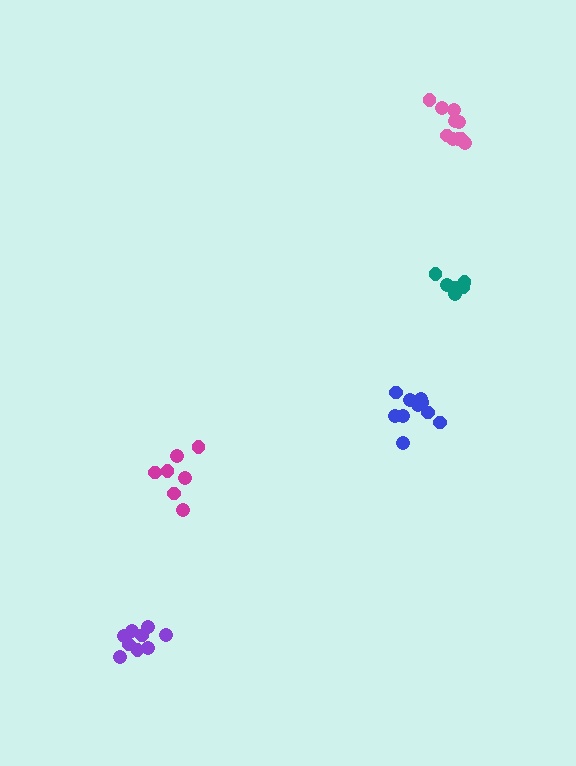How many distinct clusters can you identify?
There are 5 distinct clusters.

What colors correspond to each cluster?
The clusters are colored: purple, magenta, pink, teal, blue.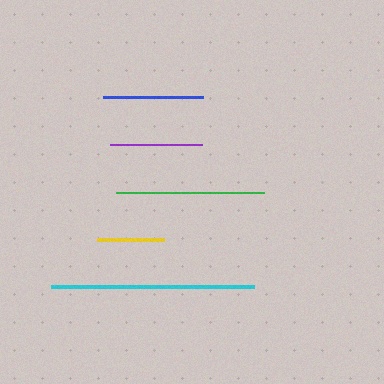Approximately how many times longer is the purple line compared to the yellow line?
The purple line is approximately 1.4 times the length of the yellow line.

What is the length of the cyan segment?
The cyan segment is approximately 203 pixels long.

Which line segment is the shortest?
The yellow line is the shortest at approximately 67 pixels.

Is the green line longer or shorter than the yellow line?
The green line is longer than the yellow line.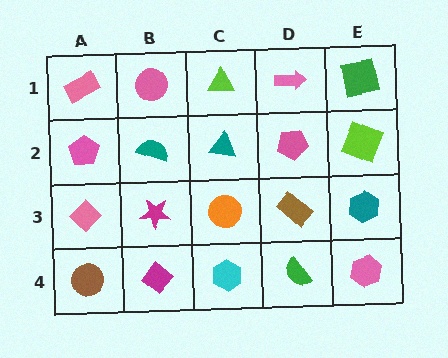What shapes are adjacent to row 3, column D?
A pink pentagon (row 2, column D), a green semicircle (row 4, column D), an orange circle (row 3, column C), a teal hexagon (row 3, column E).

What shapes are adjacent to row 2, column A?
A pink rectangle (row 1, column A), a pink diamond (row 3, column A), a teal semicircle (row 2, column B).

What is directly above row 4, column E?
A teal hexagon.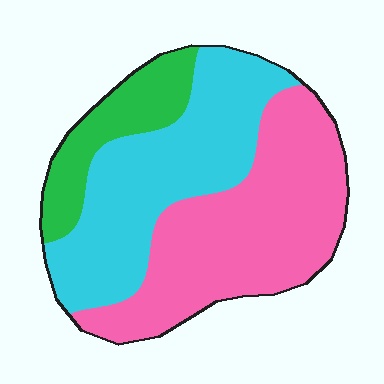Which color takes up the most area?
Pink, at roughly 45%.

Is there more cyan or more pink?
Pink.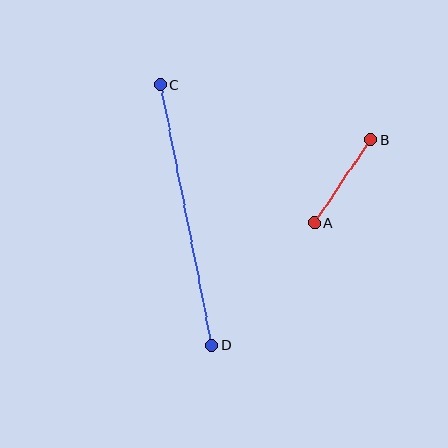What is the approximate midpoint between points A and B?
The midpoint is at approximately (343, 181) pixels.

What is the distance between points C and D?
The distance is approximately 265 pixels.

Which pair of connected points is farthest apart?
Points C and D are farthest apart.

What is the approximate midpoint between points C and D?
The midpoint is at approximately (186, 215) pixels.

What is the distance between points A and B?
The distance is approximately 101 pixels.